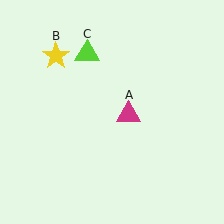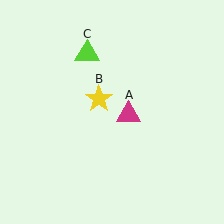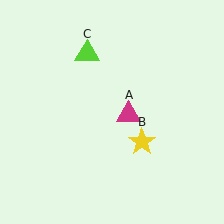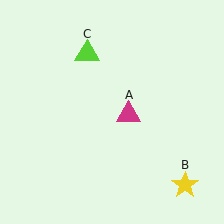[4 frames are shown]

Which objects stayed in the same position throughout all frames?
Magenta triangle (object A) and lime triangle (object C) remained stationary.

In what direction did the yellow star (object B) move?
The yellow star (object B) moved down and to the right.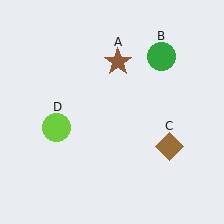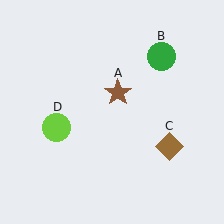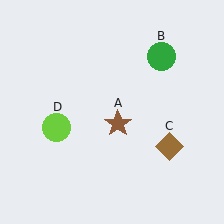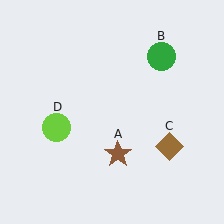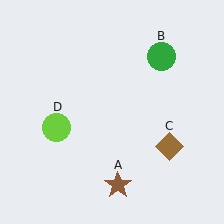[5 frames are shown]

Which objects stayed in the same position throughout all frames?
Green circle (object B) and brown diamond (object C) and lime circle (object D) remained stationary.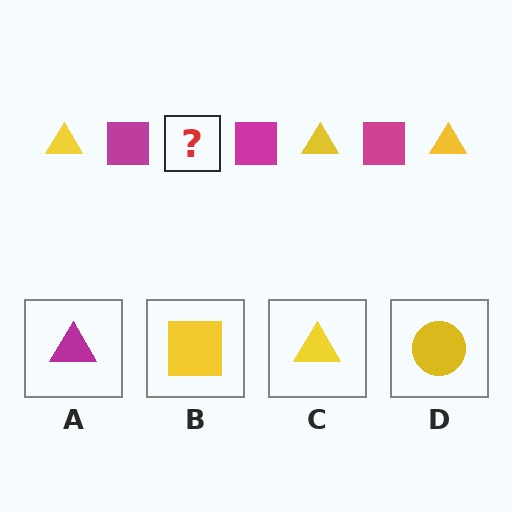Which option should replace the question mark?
Option C.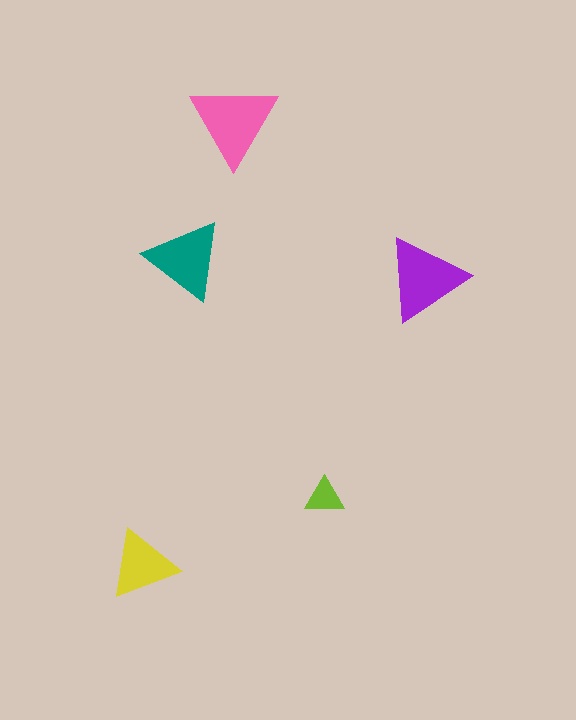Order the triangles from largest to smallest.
the pink one, the purple one, the teal one, the yellow one, the lime one.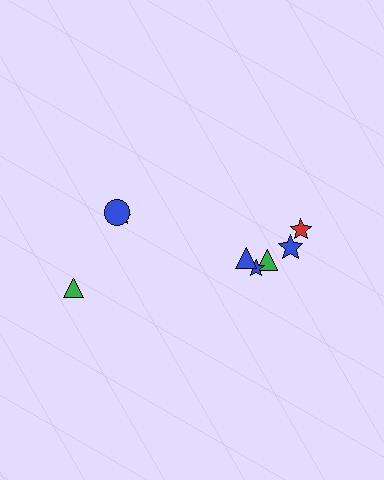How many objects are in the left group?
There are 3 objects.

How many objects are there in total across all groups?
There are 8 objects.